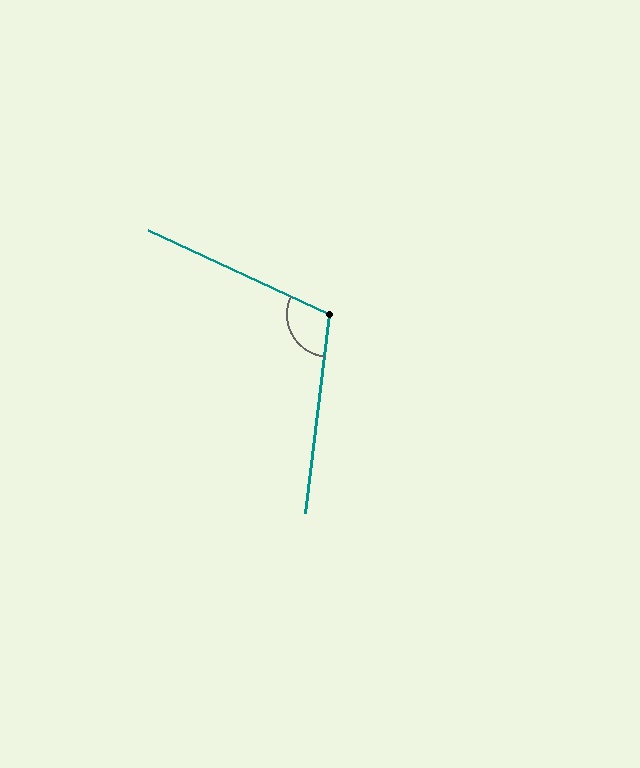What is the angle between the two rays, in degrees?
Approximately 108 degrees.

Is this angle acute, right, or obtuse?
It is obtuse.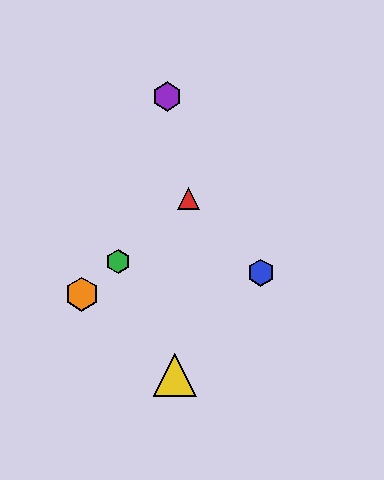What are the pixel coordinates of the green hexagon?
The green hexagon is at (118, 262).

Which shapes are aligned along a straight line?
The red triangle, the green hexagon, the orange hexagon are aligned along a straight line.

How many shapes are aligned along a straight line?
3 shapes (the red triangle, the green hexagon, the orange hexagon) are aligned along a straight line.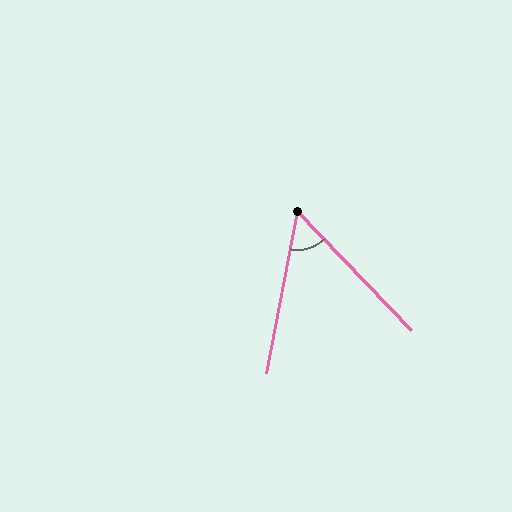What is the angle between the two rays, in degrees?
Approximately 55 degrees.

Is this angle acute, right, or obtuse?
It is acute.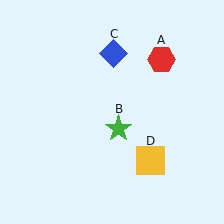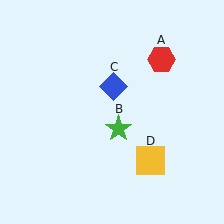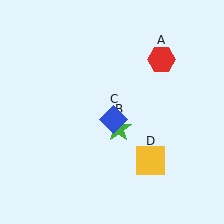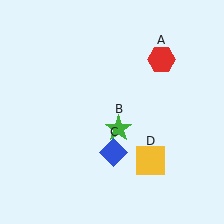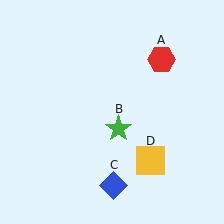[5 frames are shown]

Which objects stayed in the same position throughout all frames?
Red hexagon (object A) and green star (object B) and yellow square (object D) remained stationary.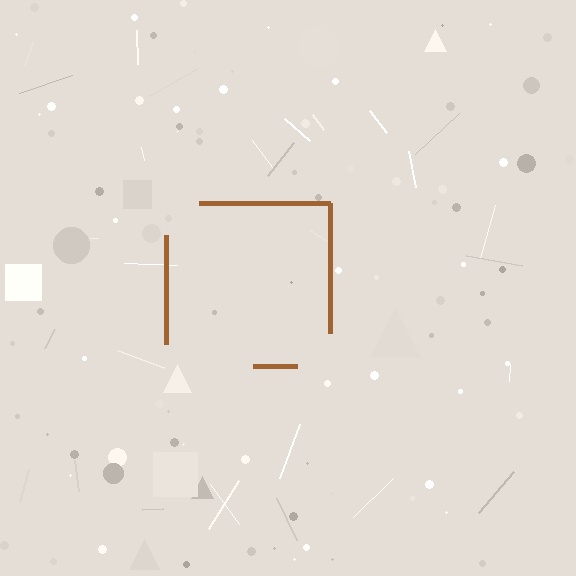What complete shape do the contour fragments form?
The contour fragments form a square.